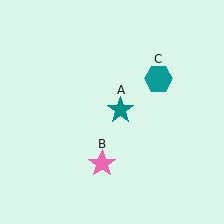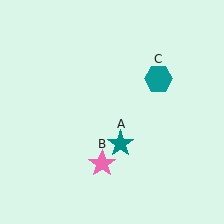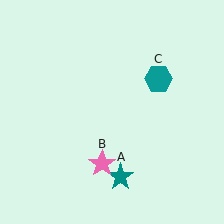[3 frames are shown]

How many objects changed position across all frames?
1 object changed position: teal star (object A).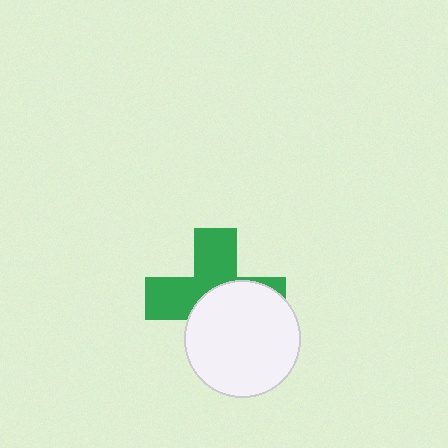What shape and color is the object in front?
The object in front is a white circle.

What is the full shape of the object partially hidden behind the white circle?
The partially hidden object is a green cross.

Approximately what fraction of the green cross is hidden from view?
Roughly 51% of the green cross is hidden behind the white circle.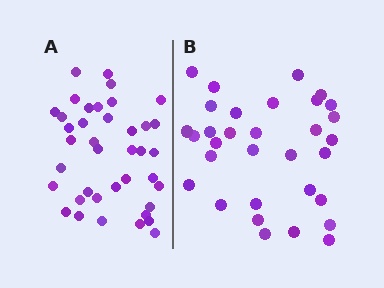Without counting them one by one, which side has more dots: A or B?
Region A (the left region) has more dots.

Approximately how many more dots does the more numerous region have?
Region A has roughly 8 or so more dots than region B.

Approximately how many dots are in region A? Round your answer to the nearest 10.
About 40 dots. (The exact count is 39, which rounds to 40.)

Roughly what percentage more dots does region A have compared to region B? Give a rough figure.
About 20% more.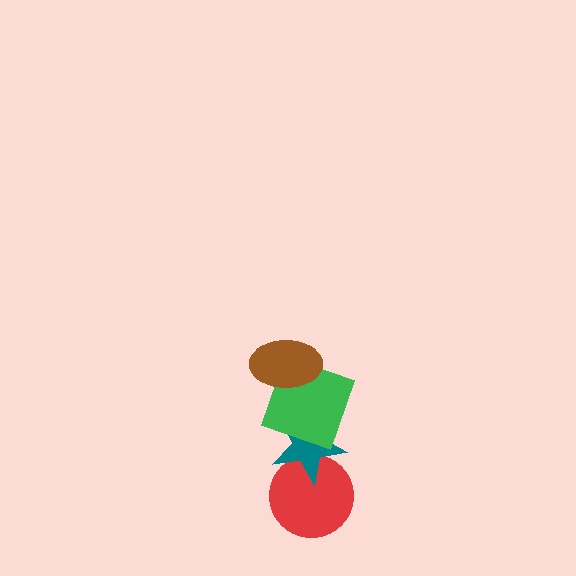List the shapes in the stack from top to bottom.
From top to bottom: the brown ellipse, the green square, the teal star, the red circle.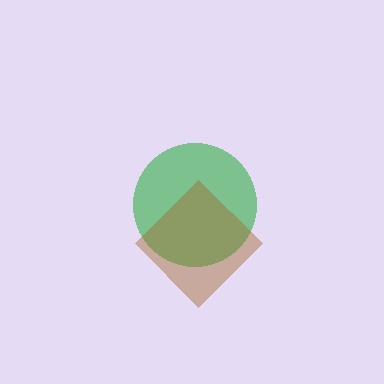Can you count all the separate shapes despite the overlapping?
Yes, there are 2 separate shapes.